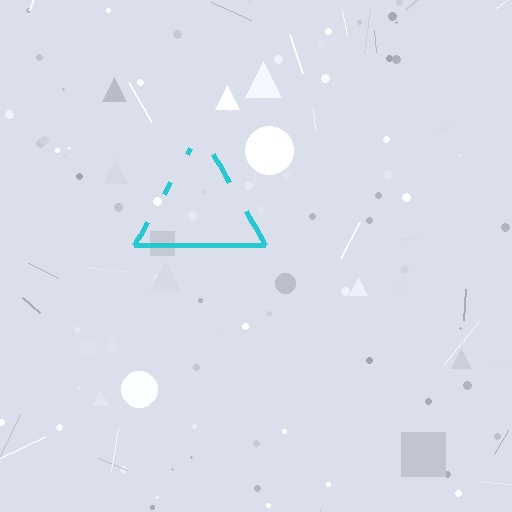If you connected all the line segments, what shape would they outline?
They would outline a triangle.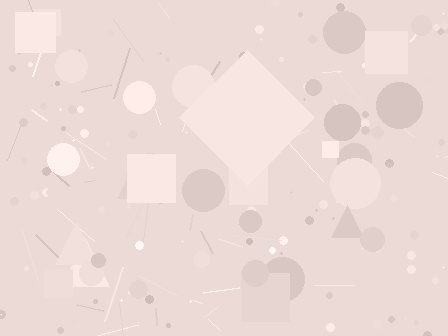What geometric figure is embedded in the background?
A diamond is embedded in the background.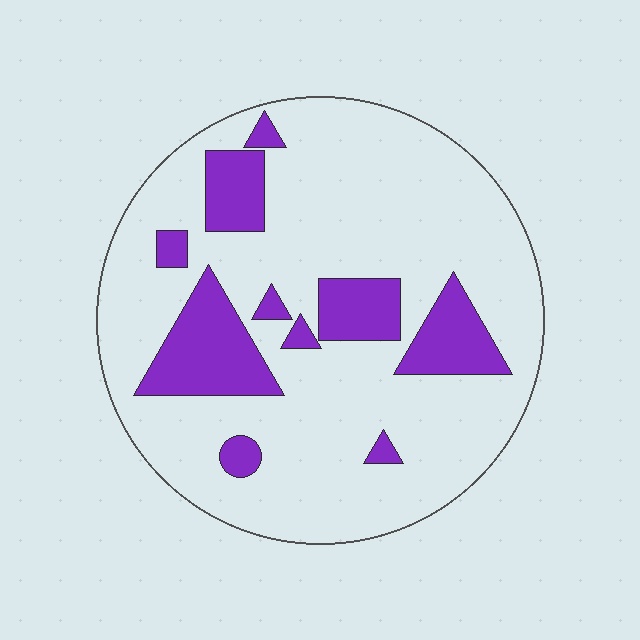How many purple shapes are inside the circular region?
10.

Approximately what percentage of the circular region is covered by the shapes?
Approximately 20%.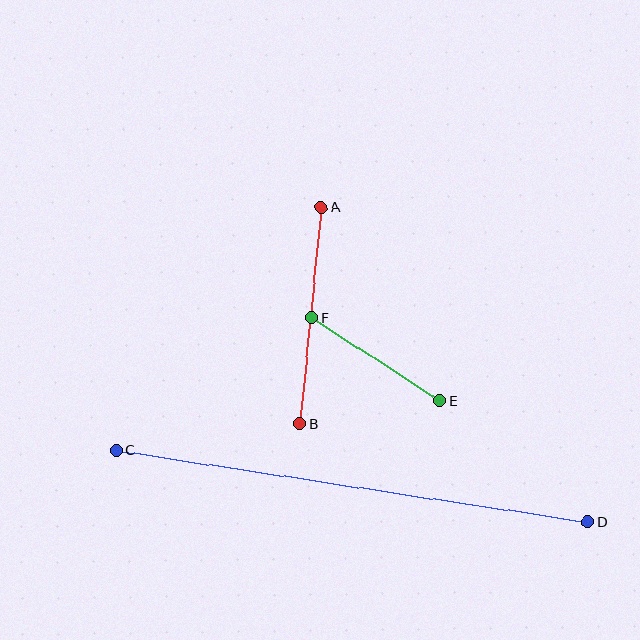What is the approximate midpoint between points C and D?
The midpoint is at approximately (352, 486) pixels.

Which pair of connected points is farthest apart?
Points C and D are farthest apart.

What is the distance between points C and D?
The distance is approximately 477 pixels.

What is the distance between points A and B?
The distance is approximately 218 pixels.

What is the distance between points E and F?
The distance is approximately 153 pixels.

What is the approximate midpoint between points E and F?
The midpoint is at approximately (376, 359) pixels.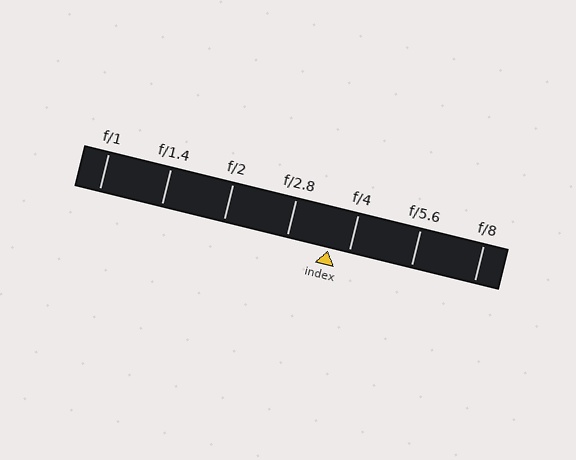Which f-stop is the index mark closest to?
The index mark is closest to f/4.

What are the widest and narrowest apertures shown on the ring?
The widest aperture shown is f/1 and the narrowest is f/8.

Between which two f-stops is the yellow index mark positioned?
The index mark is between f/2.8 and f/4.